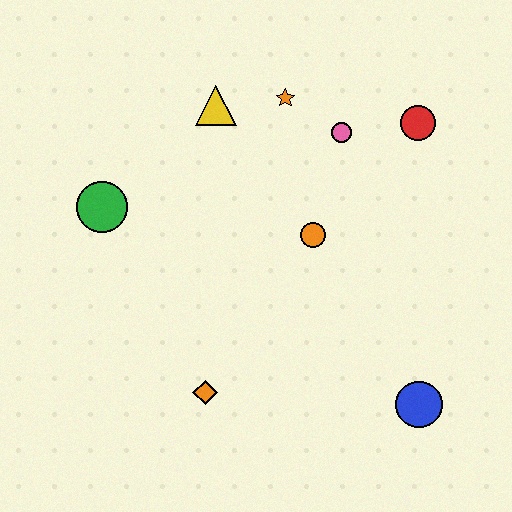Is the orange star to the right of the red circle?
No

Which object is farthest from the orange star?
The blue circle is farthest from the orange star.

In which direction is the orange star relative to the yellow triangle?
The orange star is to the right of the yellow triangle.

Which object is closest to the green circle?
The yellow triangle is closest to the green circle.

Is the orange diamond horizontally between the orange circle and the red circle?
No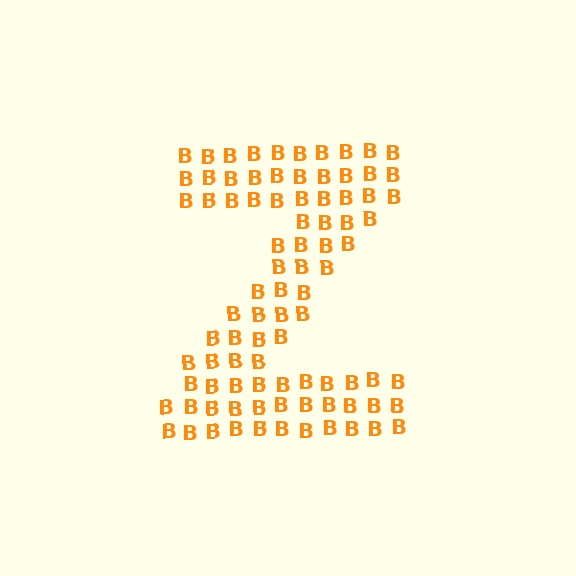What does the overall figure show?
The overall figure shows the letter Z.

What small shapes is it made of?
It is made of small letter B's.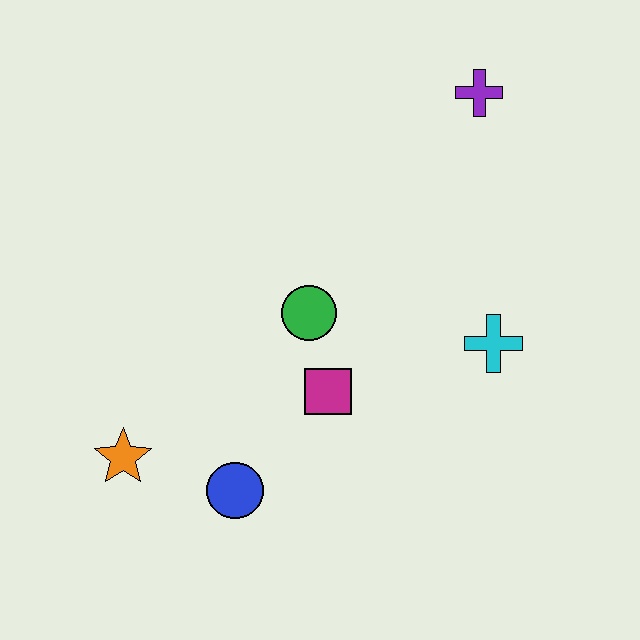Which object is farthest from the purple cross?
The orange star is farthest from the purple cross.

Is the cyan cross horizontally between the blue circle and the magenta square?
No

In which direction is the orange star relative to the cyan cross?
The orange star is to the left of the cyan cross.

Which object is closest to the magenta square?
The green circle is closest to the magenta square.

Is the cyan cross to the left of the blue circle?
No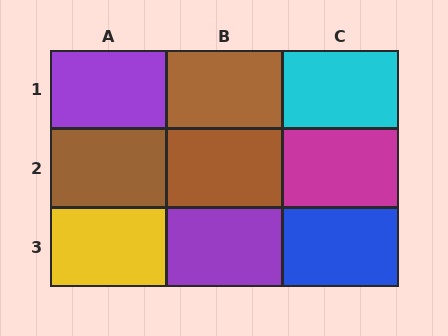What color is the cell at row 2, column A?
Brown.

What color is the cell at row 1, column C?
Cyan.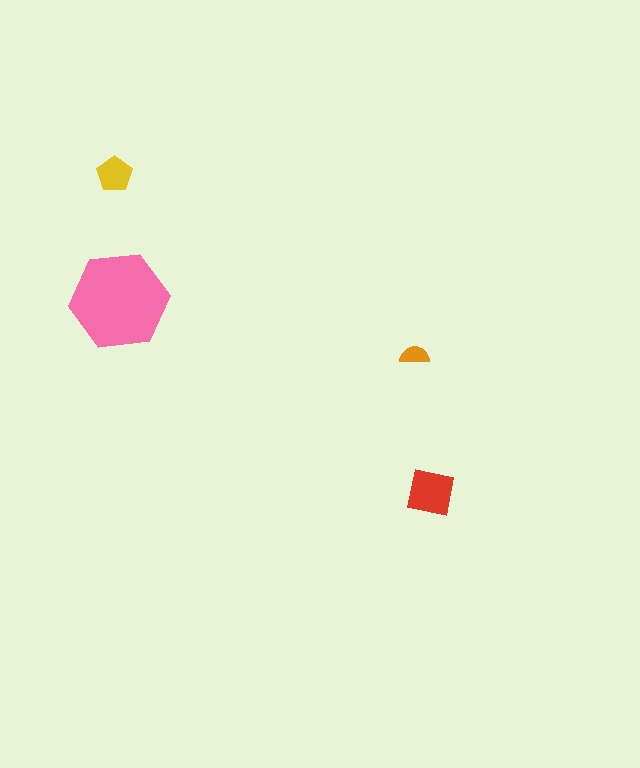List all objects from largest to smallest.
The pink hexagon, the red square, the yellow pentagon, the orange semicircle.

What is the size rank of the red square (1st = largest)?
2nd.